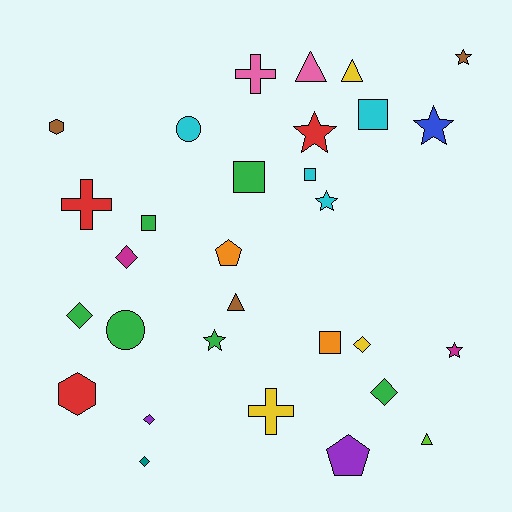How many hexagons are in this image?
There are 2 hexagons.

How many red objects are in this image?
There are 3 red objects.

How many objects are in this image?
There are 30 objects.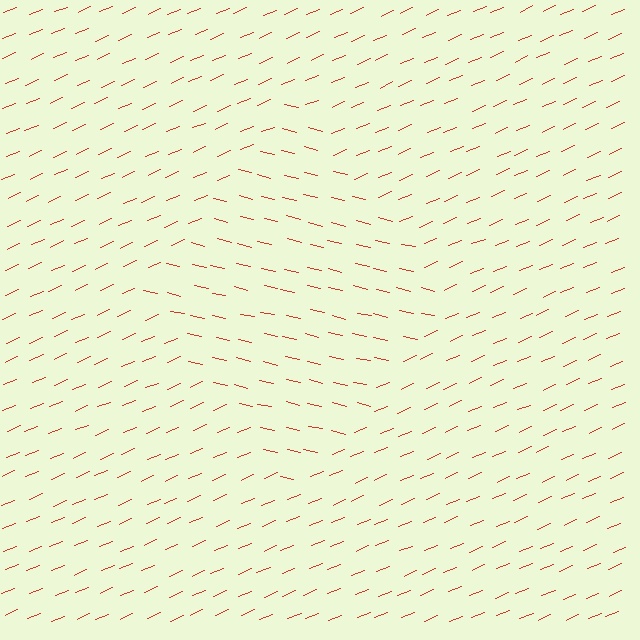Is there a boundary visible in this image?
Yes, there is a texture boundary formed by a change in line orientation.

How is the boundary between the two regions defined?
The boundary is defined purely by a change in line orientation (approximately 37 degrees difference). All lines are the same color and thickness.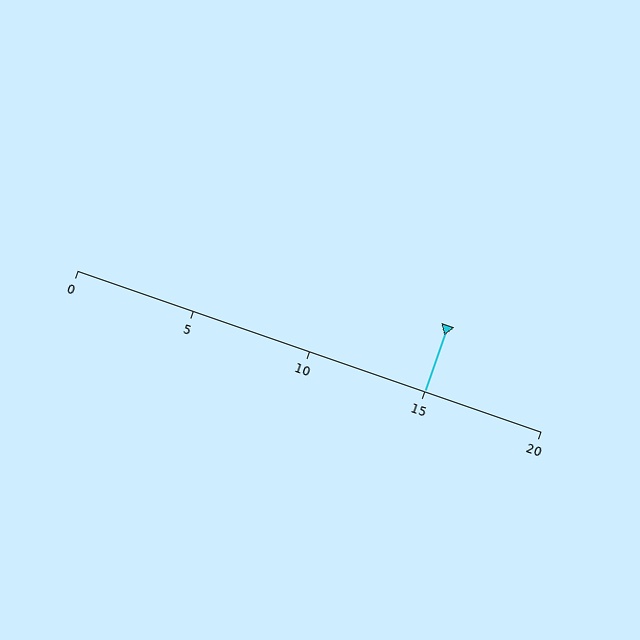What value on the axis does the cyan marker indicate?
The marker indicates approximately 15.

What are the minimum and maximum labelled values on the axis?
The axis runs from 0 to 20.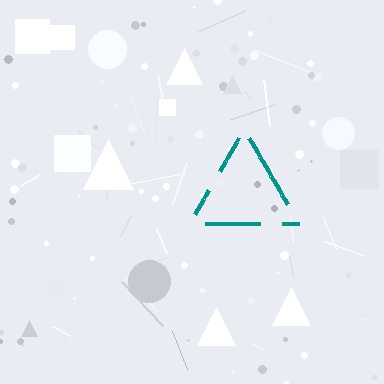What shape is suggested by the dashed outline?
The dashed outline suggests a triangle.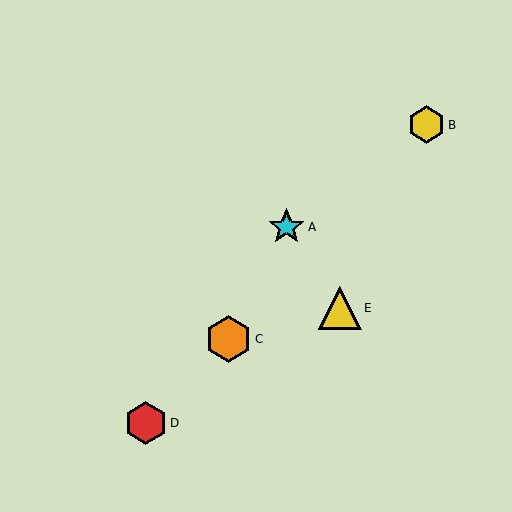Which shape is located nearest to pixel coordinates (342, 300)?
The yellow triangle (labeled E) at (340, 308) is nearest to that location.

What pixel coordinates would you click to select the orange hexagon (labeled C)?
Click at (229, 339) to select the orange hexagon C.